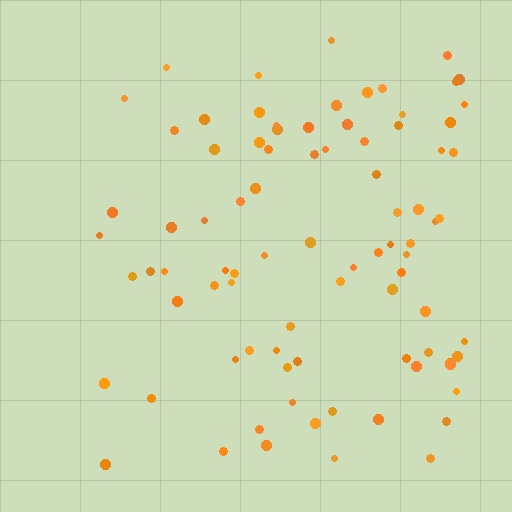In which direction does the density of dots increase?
From left to right, with the right side densest.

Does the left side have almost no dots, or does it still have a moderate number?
Still a moderate number, just noticeably fewer than the right.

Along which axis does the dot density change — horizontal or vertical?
Horizontal.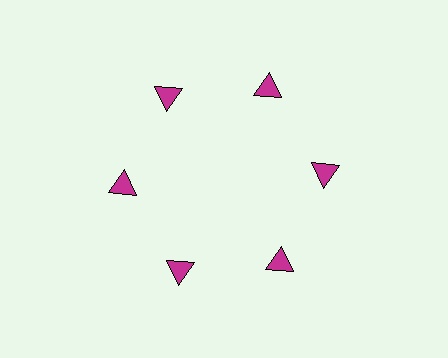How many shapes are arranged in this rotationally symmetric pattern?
There are 6 shapes, arranged in 6 groups of 1.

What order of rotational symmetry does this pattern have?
This pattern has 6-fold rotational symmetry.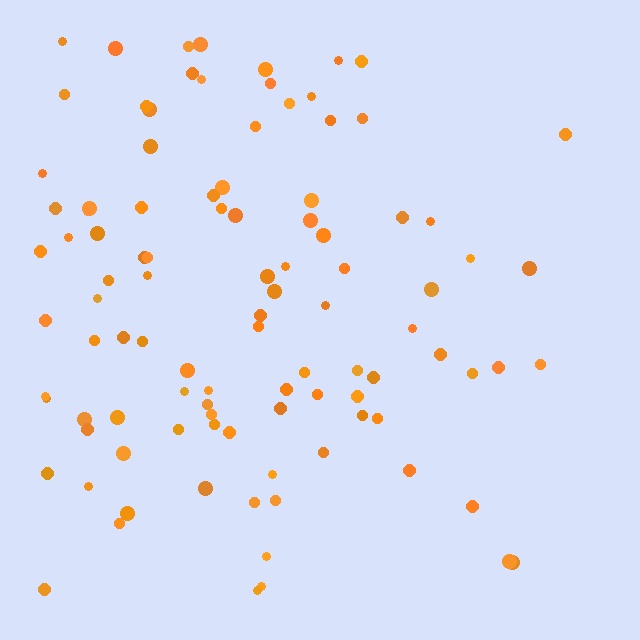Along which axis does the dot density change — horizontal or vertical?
Horizontal.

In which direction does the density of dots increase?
From right to left, with the left side densest.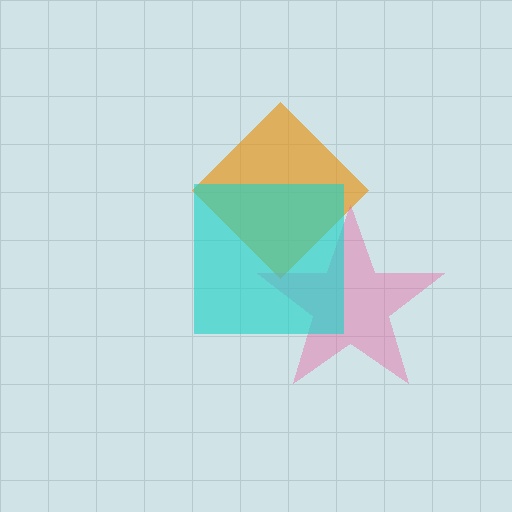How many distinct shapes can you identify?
There are 3 distinct shapes: an orange diamond, a pink star, a cyan square.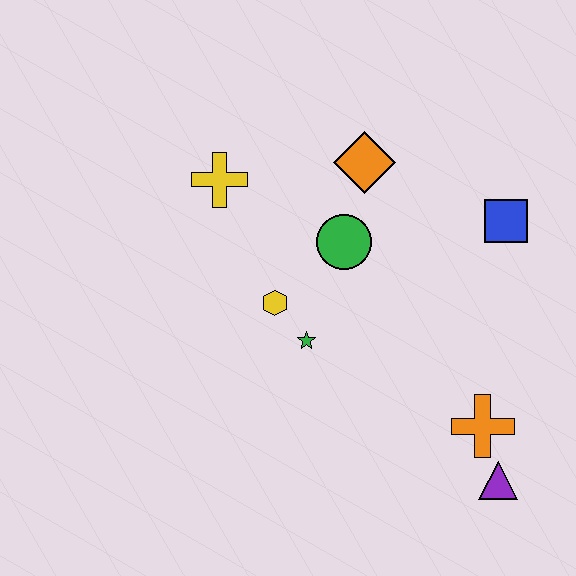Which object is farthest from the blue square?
The yellow cross is farthest from the blue square.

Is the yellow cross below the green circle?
No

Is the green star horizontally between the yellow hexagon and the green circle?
Yes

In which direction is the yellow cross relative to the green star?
The yellow cross is above the green star.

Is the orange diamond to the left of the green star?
No